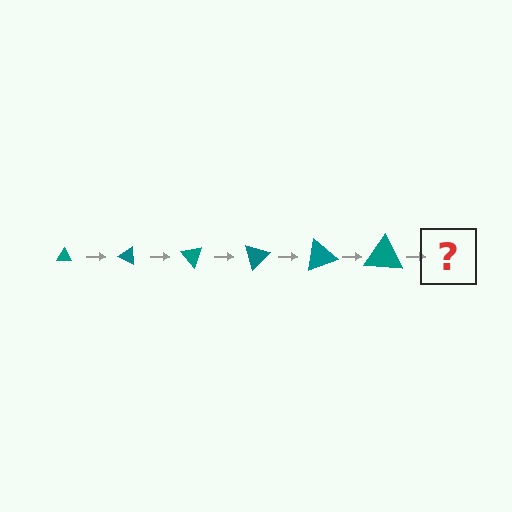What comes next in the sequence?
The next element should be a triangle, larger than the previous one and rotated 150 degrees from the start.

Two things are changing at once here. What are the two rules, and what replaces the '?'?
The two rules are that the triangle grows larger each step and it rotates 25 degrees each step. The '?' should be a triangle, larger than the previous one and rotated 150 degrees from the start.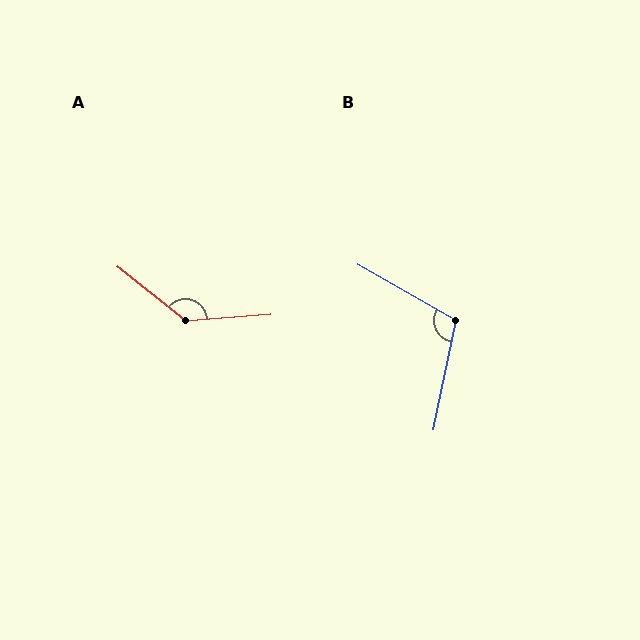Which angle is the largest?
A, at approximately 137 degrees.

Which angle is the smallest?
B, at approximately 108 degrees.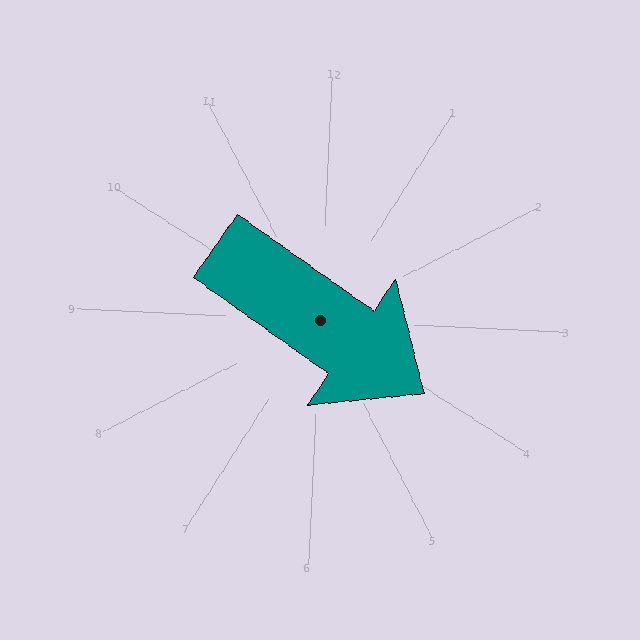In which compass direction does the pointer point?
Southeast.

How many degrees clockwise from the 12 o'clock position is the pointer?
Approximately 123 degrees.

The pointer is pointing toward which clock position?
Roughly 4 o'clock.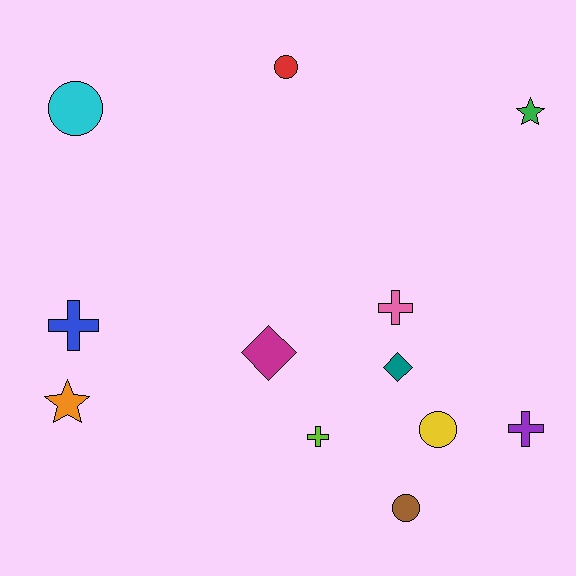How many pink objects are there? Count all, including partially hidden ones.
There is 1 pink object.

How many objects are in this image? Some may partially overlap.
There are 12 objects.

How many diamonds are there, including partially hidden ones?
There are 2 diamonds.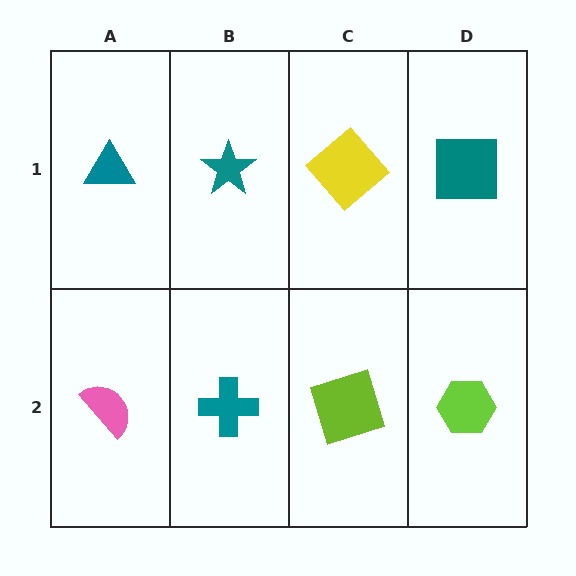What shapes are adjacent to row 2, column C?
A yellow diamond (row 1, column C), a teal cross (row 2, column B), a lime hexagon (row 2, column D).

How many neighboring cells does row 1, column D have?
2.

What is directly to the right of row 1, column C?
A teal square.